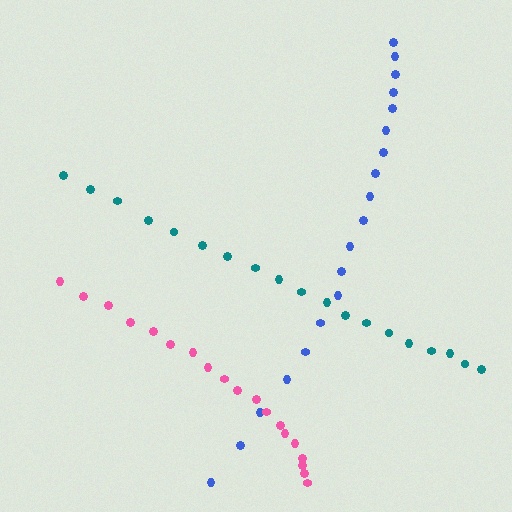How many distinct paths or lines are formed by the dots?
There are 3 distinct paths.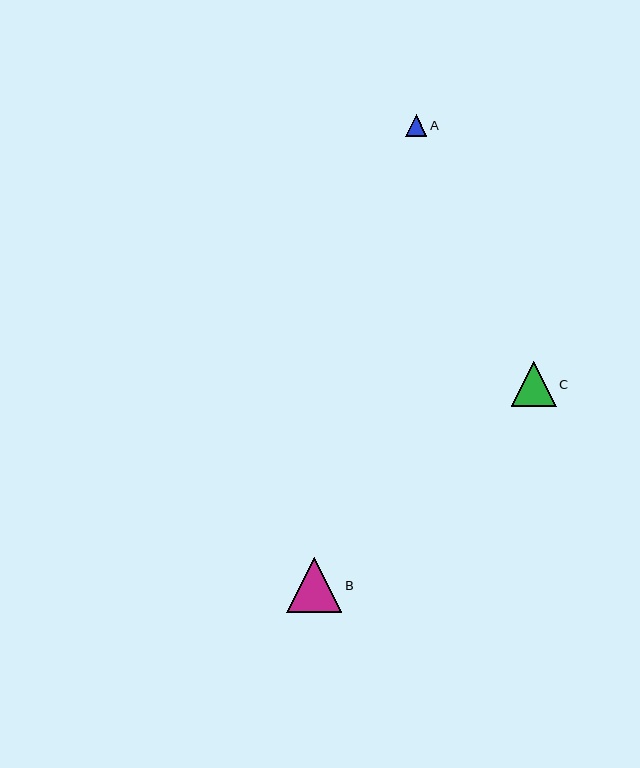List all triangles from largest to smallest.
From largest to smallest: B, C, A.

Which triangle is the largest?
Triangle B is the largest with a size of approximately 55 pixels.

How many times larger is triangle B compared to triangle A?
Triangle B is approximately 2.5 times the size of triangle A.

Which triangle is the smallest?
Triangle A is the smallest with a size of approximately 22 pixels.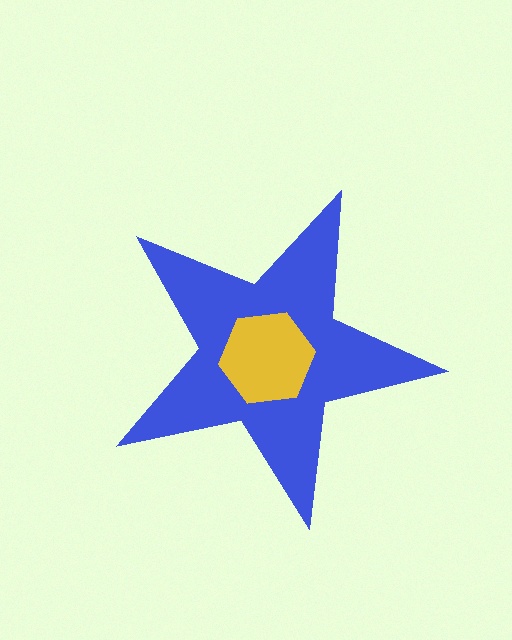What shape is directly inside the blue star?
The yellow hexagon.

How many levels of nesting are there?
2.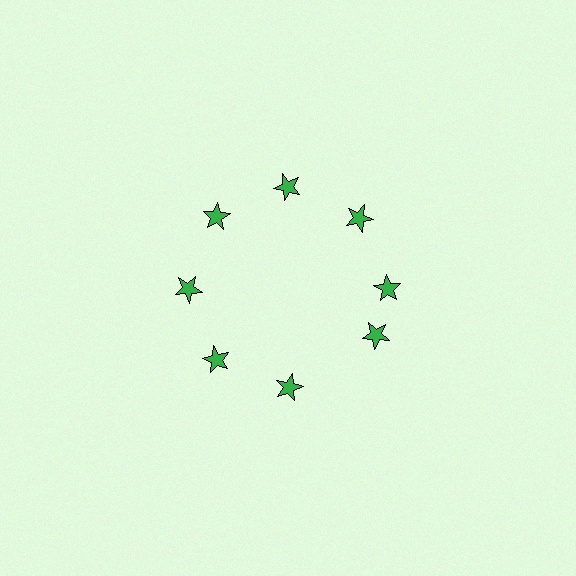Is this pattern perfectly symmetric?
No. The 8 green stars are arranged in a ring, but one element near the 4 o'clock position is rotated out of alignment along the ring, breaking the 8-fold rotational symmetry.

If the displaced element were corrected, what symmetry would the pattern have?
It would have 8-fold rotational symmetry — the pattern would map onto itself every 45 degrees.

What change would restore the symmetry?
The symmetry would be restored by rotating it back into even spacing with its neighbors so that all 8 stars sit at equal angles and equal distance from the center.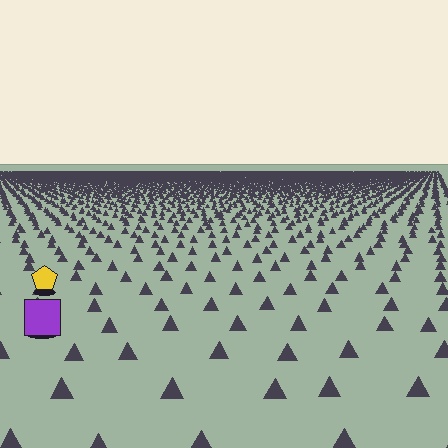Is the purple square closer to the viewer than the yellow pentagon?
Yes. The purple square is closer — you can tell from the texture gradient: the ground texture is coarser near it.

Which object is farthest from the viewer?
The yellow pentagon is farthest from the viewer. It appears smaller and the ground texture around it is denser.